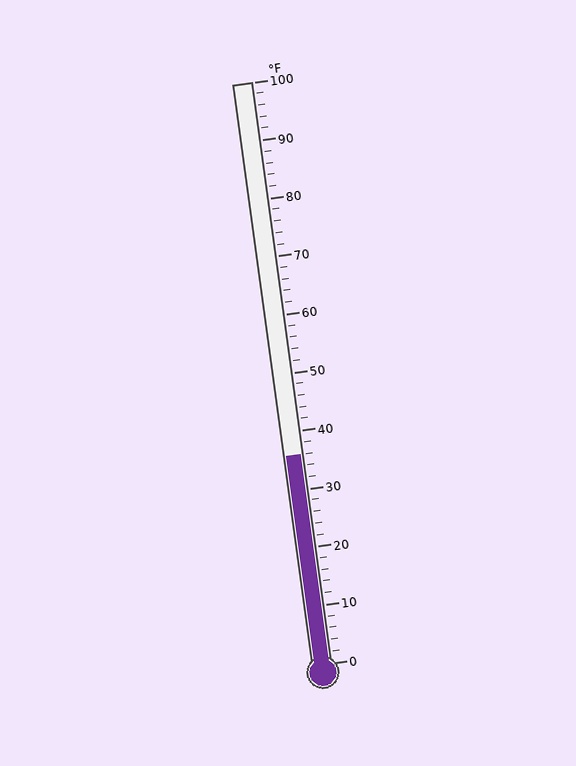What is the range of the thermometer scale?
The thermometer scale ranges from 0°F to 100°F.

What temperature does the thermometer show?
The thermometer shows approximately 36°F.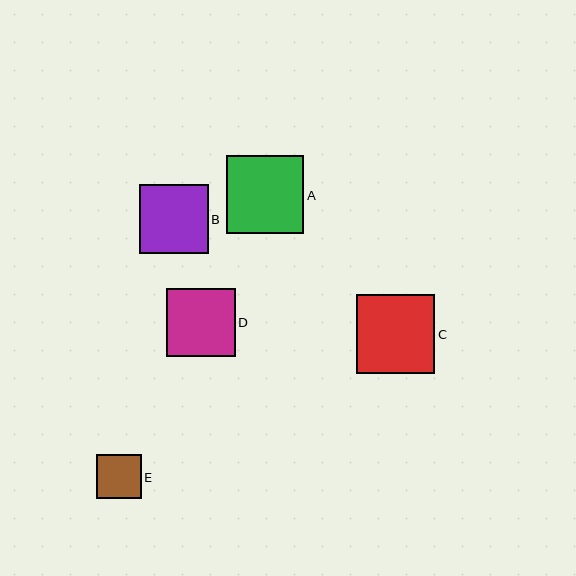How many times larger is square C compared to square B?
Square C is approximately 1.1 times the size of square B.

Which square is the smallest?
Square E is the smallest with a size of approximately 44 pixels.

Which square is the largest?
Square C is the largest with a size of approximately 78 pixels.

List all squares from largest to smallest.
From largest to smallest: C, A, B, D, E.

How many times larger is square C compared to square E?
Square C is approximately 1.8 times the size of square E.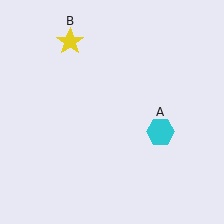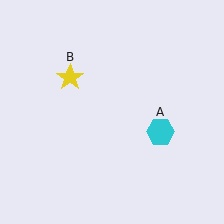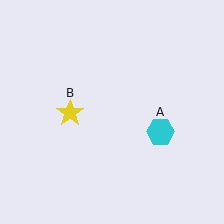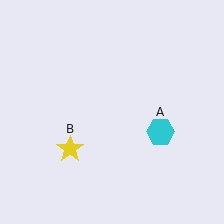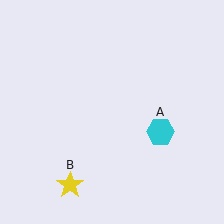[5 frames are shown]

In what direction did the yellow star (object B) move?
The yellow star (object B) moved down.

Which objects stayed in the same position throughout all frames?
Cyan hexagon (object A) remained stationary.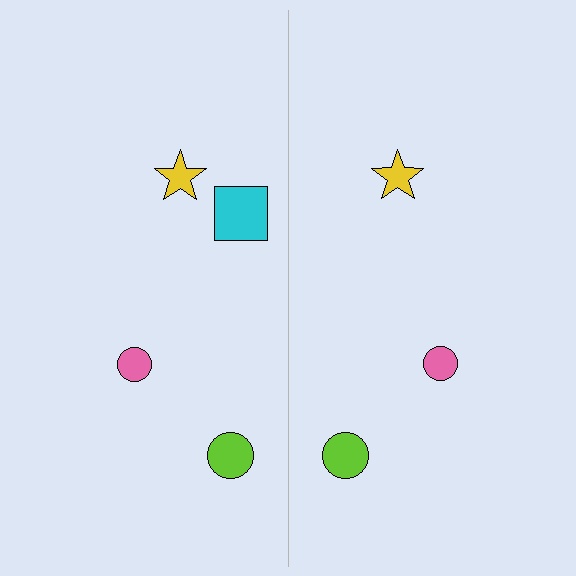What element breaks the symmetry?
A cyan square is missing from the right side.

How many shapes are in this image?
There are 7 shapes in this image.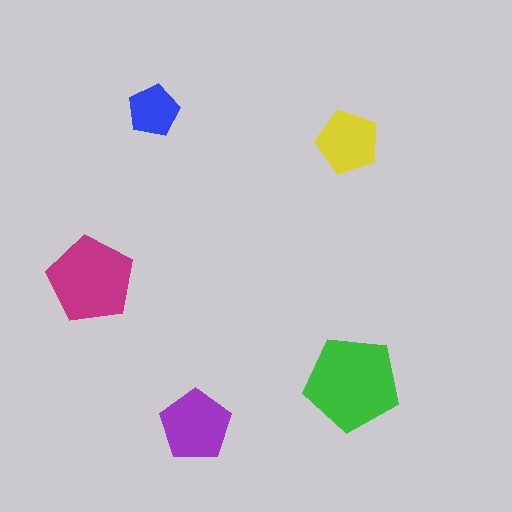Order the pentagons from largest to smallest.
the green one, the magenta one, the purple one, the yellow one, the blue one.